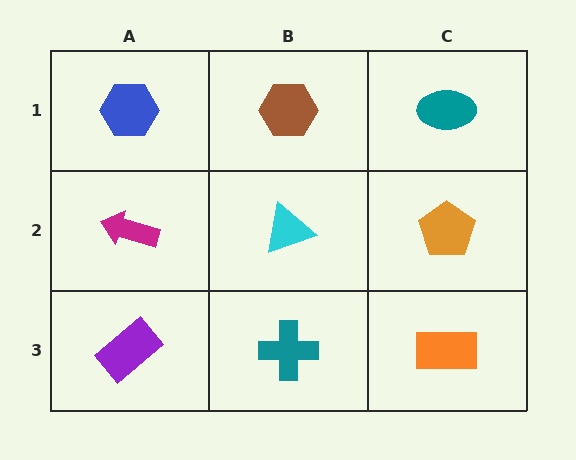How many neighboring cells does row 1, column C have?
2.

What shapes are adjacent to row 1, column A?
A magenta arrow (row 2, column A), a brown hexagon (row 1, column B).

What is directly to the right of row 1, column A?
A brown hexagon.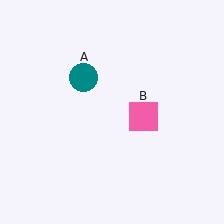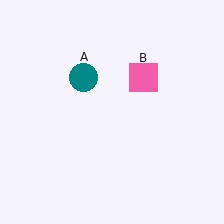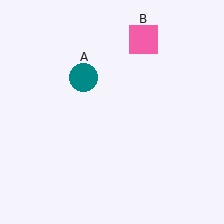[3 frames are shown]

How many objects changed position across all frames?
1 object changed position: pink square (object B).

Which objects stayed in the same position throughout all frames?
Teal circle (object A) remained stationary.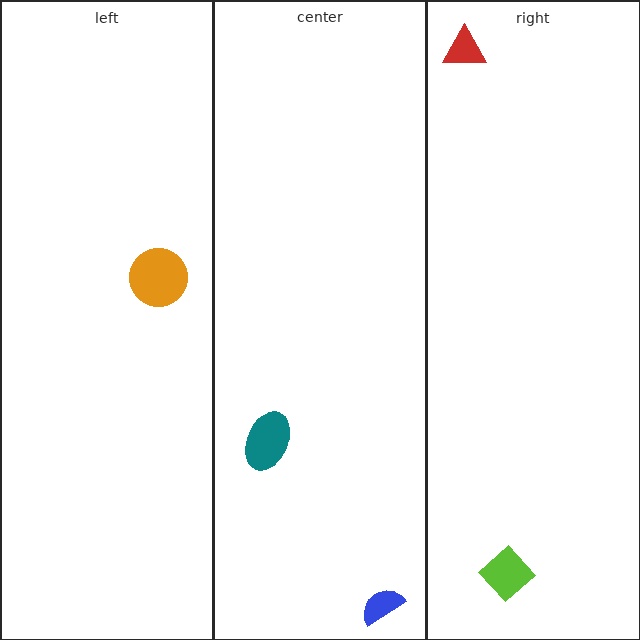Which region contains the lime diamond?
The right region.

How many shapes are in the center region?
2.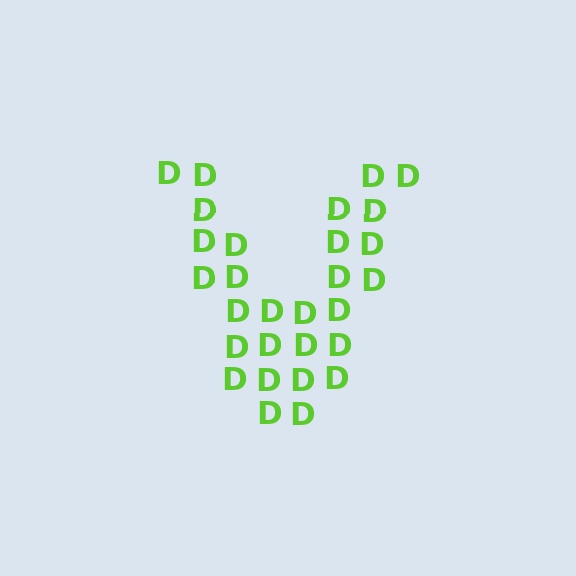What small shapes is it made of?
It is made of small letter D's.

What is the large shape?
The large shape is the letter V.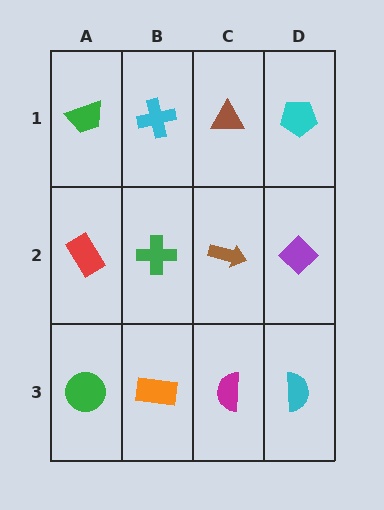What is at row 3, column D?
A cyan semicircle.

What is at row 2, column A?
A red rectangle.